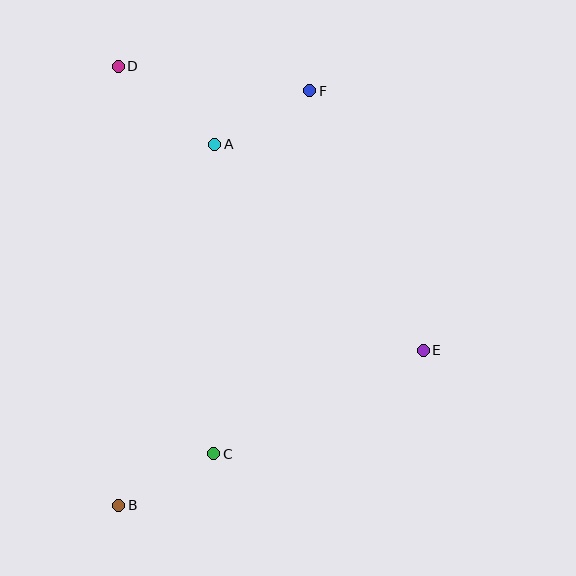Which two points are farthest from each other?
Points B and F are farthest from each other.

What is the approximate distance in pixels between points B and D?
The distance between B and D is approximately 439 pixels.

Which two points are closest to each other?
Points B and C are closest to each other.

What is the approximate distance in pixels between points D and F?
The distance between D and F is approximately 193 pixels.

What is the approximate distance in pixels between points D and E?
The distance between D and E is approximately 417 pixels.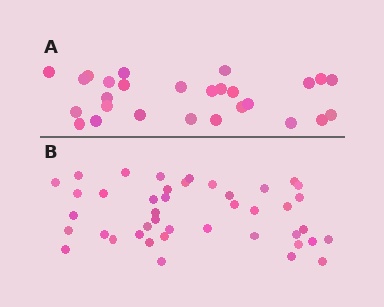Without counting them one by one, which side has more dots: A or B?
Region B (the bottom region) has more dots.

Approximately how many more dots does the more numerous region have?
Region B has approximately 15 more dots than region A.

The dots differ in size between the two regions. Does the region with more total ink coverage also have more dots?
No. Region A has more total ink coverage because its dots are larger, but region B actually contains more individual dots. Total area can be misleading — the number of items is what matters here.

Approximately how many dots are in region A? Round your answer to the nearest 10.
About 30 dots. (The exact count is 27, which rounds to 30.)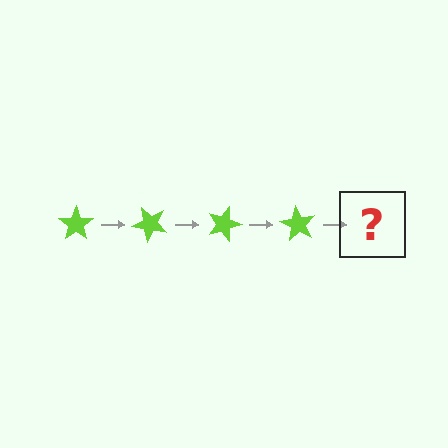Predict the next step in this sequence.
The next step is a lime star rotated 180 degrees.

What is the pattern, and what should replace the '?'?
The pattern is that the star rotates 45 degrees each step. The '?' should be a lime star rotated 180 degrees.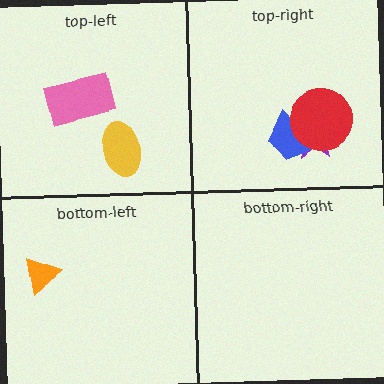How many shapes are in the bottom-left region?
1.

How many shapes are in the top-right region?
3.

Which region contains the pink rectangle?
The top-left region.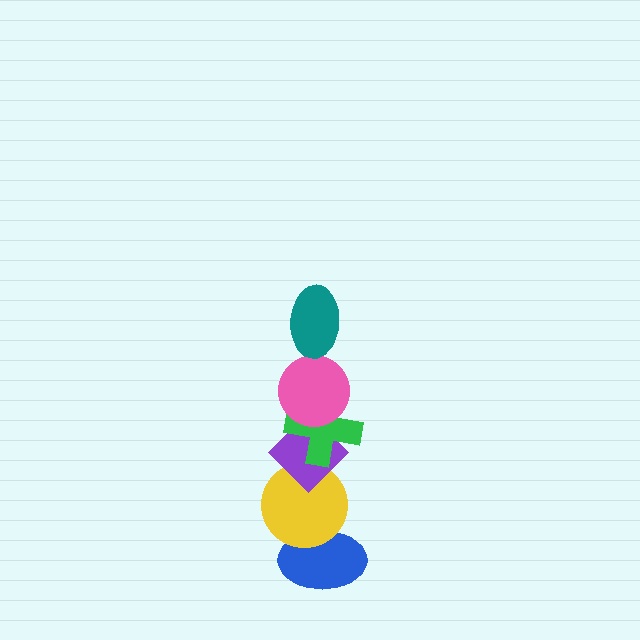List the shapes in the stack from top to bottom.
From top to bottom: the teal ellipse, the pink circle, the green cross, the purple diamond, the yellow circle, the blue ellipse.